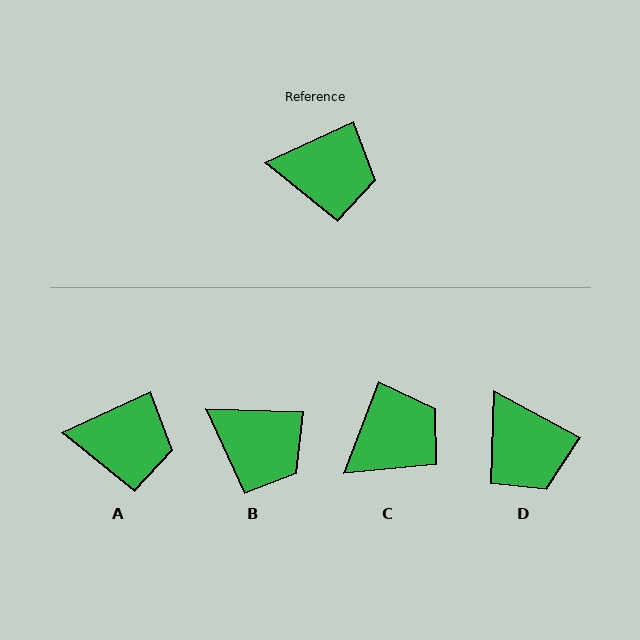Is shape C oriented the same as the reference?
No, it is off by about 44 degrees.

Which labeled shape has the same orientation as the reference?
A.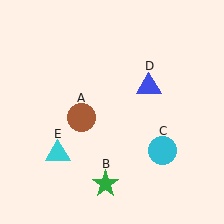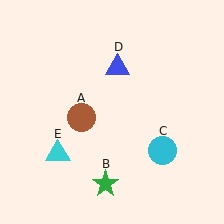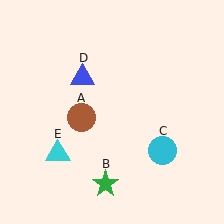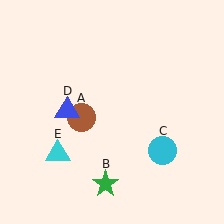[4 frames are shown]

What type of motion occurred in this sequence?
The blue triangle (object D) rotated counterclockwise around the center of the scene.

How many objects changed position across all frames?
1 object changed position: blue triangle (object D).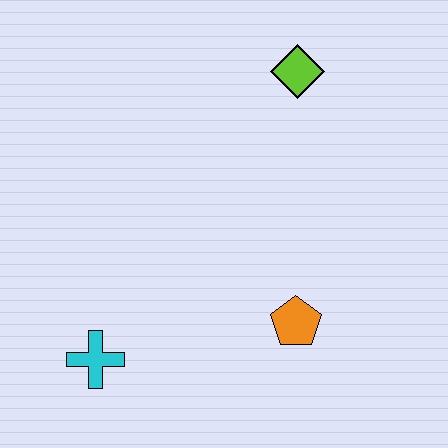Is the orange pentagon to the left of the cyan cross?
No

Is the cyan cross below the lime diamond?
Yes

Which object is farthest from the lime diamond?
The cyan cross is farthest from the lime diamond.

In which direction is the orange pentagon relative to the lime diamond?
The orange pentagon is below the lime diamond.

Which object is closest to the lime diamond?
The orange pentagon is closest to the lime diamond.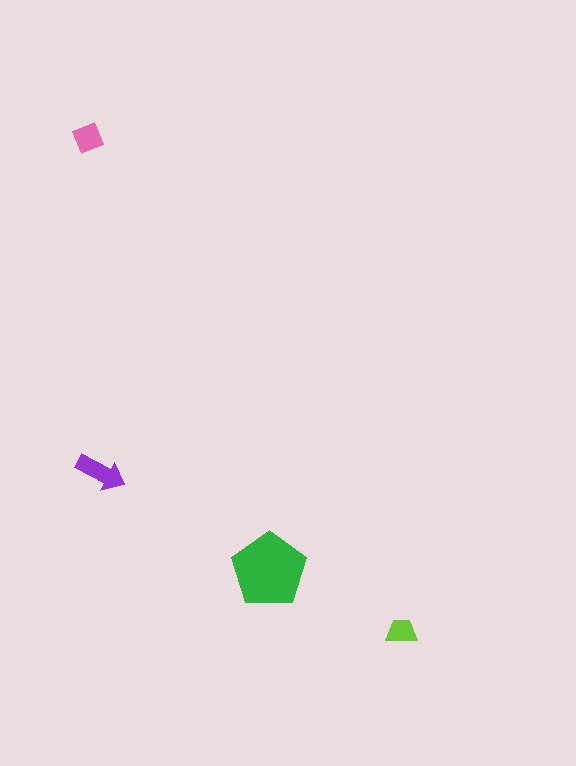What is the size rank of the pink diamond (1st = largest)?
3rd.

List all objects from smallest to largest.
The lime trapezoid, the pink diamond, the purple arrow, the green pentagon.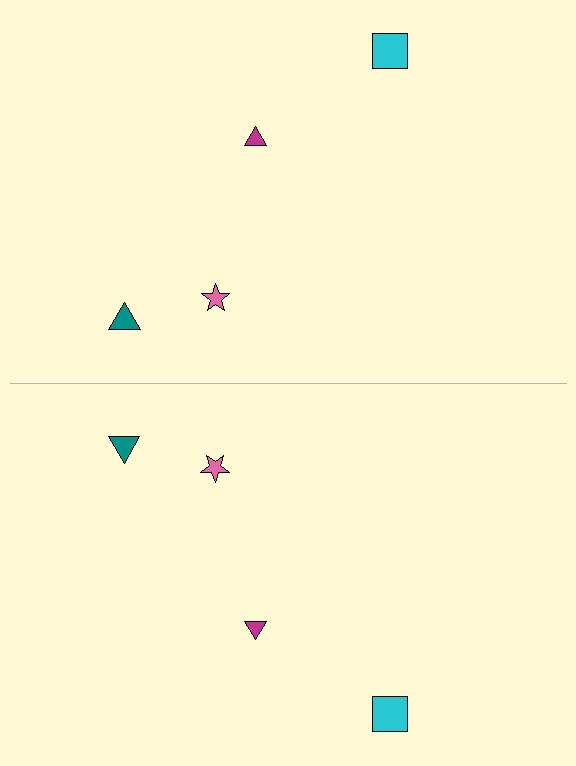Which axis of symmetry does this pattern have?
The pattern has a horizontal axis of symmetry running through the center of the image.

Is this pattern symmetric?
Yes, this pattern has bilateral (reflection) symmetry.